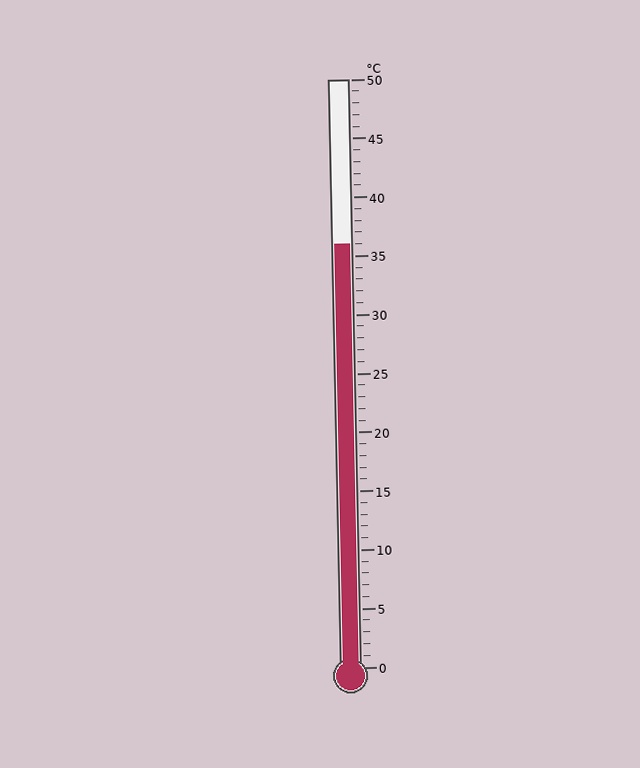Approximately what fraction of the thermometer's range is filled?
The thermometer is filled to approximately 70% of its range.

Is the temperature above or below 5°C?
The temperature is above 5°C.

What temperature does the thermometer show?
The thermometer shows approximately 36°C.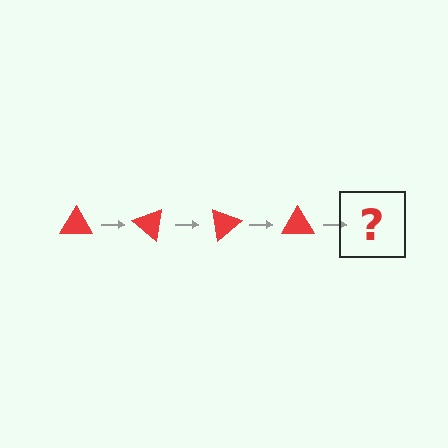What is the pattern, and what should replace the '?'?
The pattern is that the triangle rotates 40 degrees each step. The '?' should be a red triangle rotated 160 degrees.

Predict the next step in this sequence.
The next step is a red triangle rotated 160 degrees.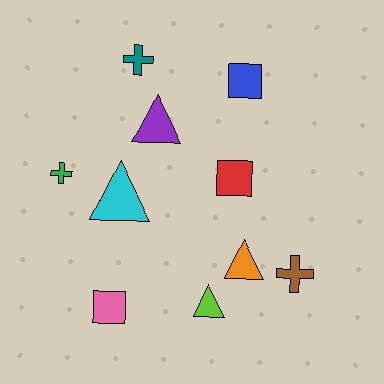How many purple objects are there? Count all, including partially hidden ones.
There is 1 purple object.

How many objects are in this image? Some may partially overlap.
There are 10 objects.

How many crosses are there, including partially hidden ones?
There are 3 crosses.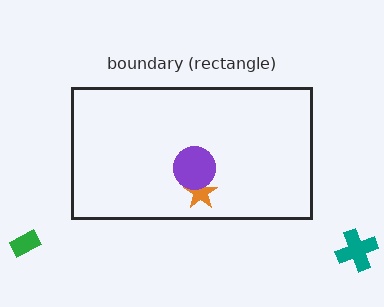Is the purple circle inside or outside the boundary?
Inside.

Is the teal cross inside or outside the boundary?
Outside.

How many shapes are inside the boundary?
2 inside, 2 outside.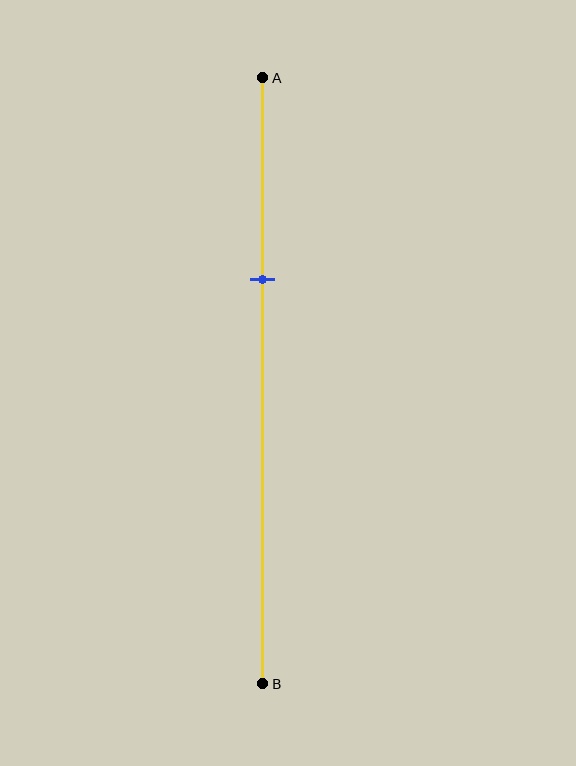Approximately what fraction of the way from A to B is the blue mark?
The blue mark is approximately 35% of the way from A to B.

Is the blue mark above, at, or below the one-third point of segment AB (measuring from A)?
The blue mark is approximately at the one-third point of segment AB.